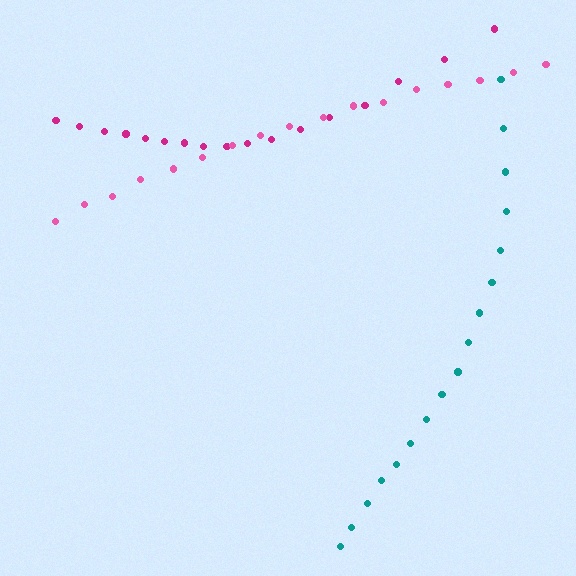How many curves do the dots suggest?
There are 3 distinct paths.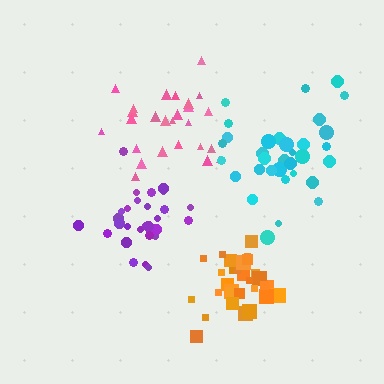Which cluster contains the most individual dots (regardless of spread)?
Cyan (33).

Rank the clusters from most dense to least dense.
orange, purple, pink, cyan.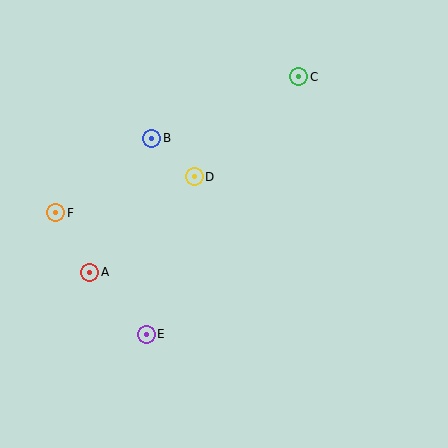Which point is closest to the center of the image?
Point D at (194, 177) is closest to the center.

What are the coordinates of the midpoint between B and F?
The midpoint between B and F is at (104, 176).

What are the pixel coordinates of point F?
Point F is at (56, 213).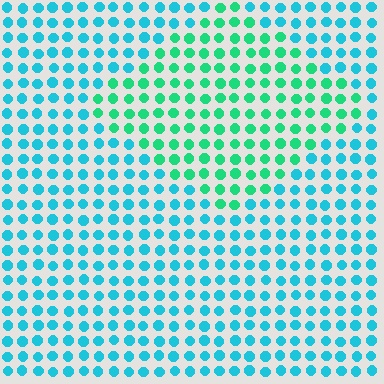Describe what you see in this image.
The image is filled with small cyan elements in a uniform arrangement. A diamond-shaped region is visible where the elements are tinted to a slightly different hue, forming a subtle color boundary.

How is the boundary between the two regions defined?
The boundary is defined purely by a slight shift in hue (about 37 degrees). Spacing, size, and orientation are identical on both sides.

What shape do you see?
I see a diamond.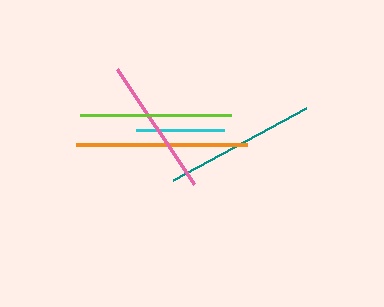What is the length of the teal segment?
The teal segment is approximately 151 pixels long.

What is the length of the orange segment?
The orange segment is approximately 171 pixels long.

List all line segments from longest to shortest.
From longest to shortest: orange, lime, teal, pink, cyan.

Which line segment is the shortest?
The cyan line is the shortest at approximately 88 pixels.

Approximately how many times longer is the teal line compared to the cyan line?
The teal line is approximately 1.7 times the length of the cyan line.